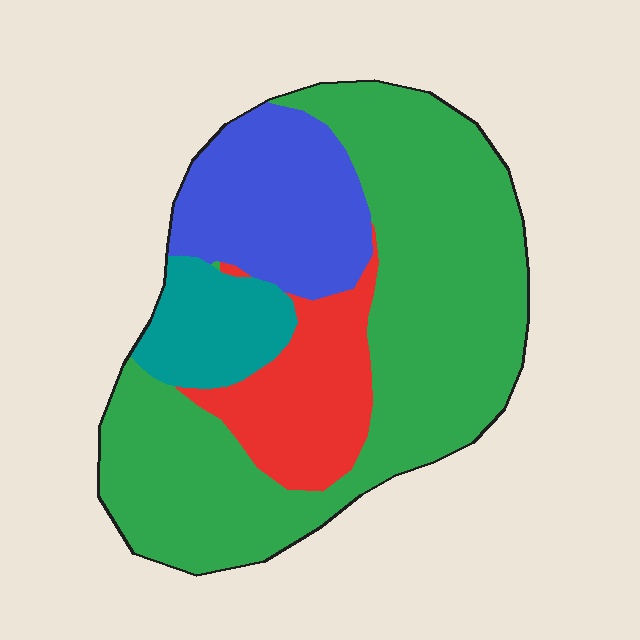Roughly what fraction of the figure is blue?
Blue takes up less than a quarter of the figure.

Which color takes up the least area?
Teal, at roughly 10%.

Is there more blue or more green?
Green.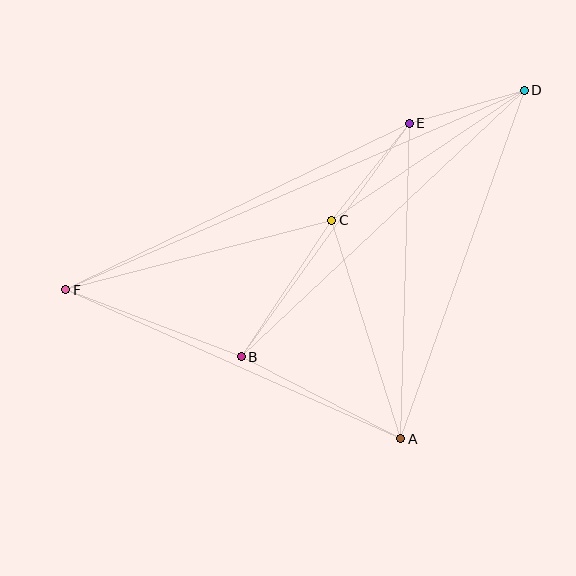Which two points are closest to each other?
Points D and E are closest to each other.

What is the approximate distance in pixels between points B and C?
The distance between B and C is approximately 164 pixels.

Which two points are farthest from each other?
Points D and F are farthest from each other.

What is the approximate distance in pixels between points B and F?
The distance between B and F is approximately 188 pixels.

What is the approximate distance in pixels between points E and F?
The distance between E and F is approximately 382 pixels.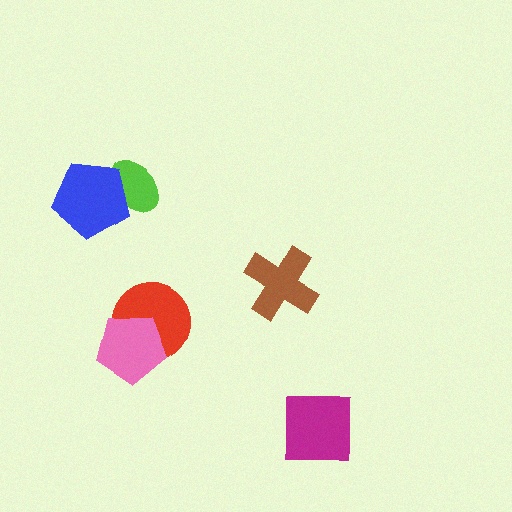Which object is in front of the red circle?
The pink pentagon is in front of the red circle.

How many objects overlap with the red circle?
1 object overlaps with the red circle.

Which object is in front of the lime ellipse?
The blue pentagon is in front of the lime ellipse.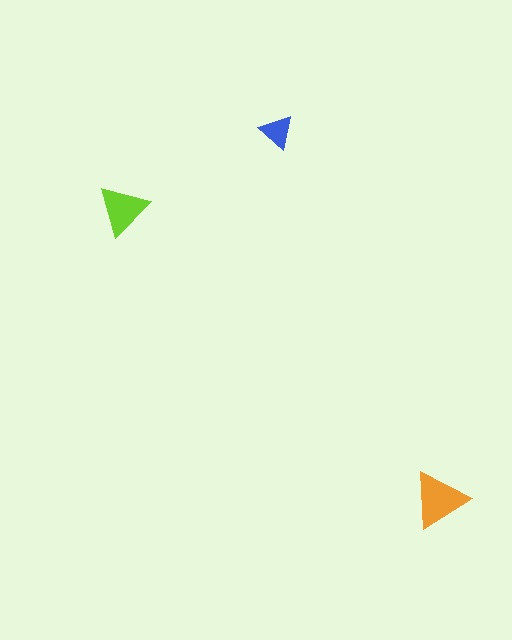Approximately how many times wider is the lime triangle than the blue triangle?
About 1.5 times wider.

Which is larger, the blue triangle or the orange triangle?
The orange one.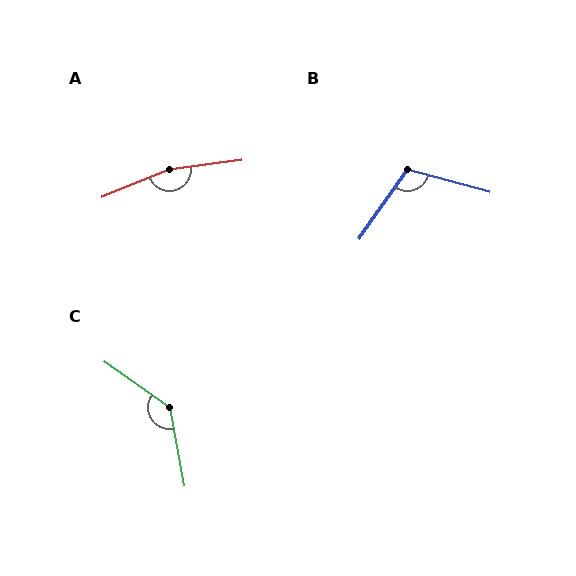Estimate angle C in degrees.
Approximately 136 degrees.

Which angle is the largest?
A, at approximately 165 degrees.